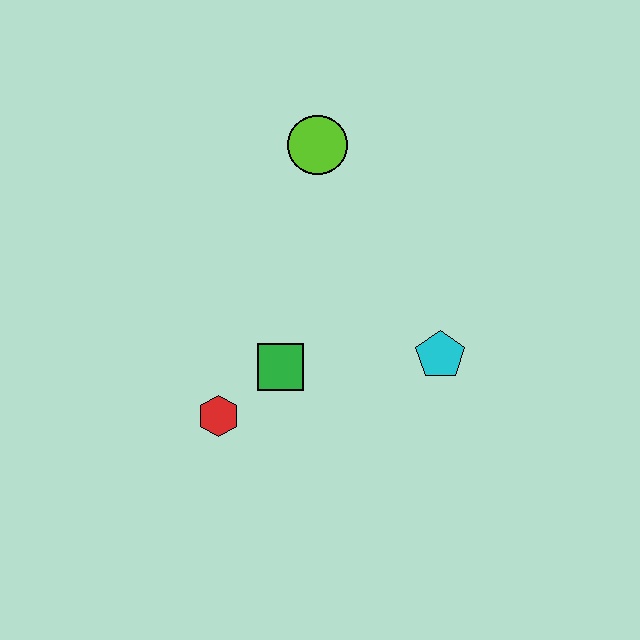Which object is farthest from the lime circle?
The red hexagon is farthest from the lime circle.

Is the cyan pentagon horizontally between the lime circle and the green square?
No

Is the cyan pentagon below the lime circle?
Yes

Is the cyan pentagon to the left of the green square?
No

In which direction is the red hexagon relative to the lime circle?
The red hexagon is below the lime circle.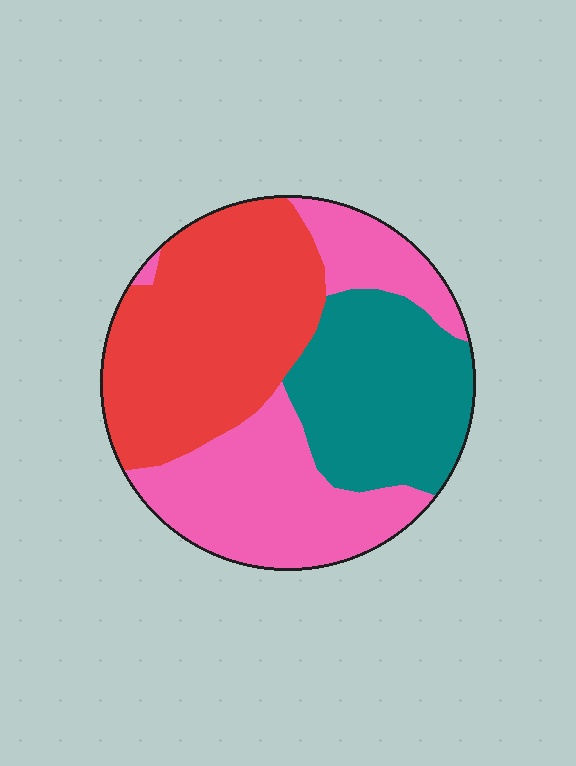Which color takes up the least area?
Teal, at roughly 25%.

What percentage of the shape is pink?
Pink covers around 35% of the shape.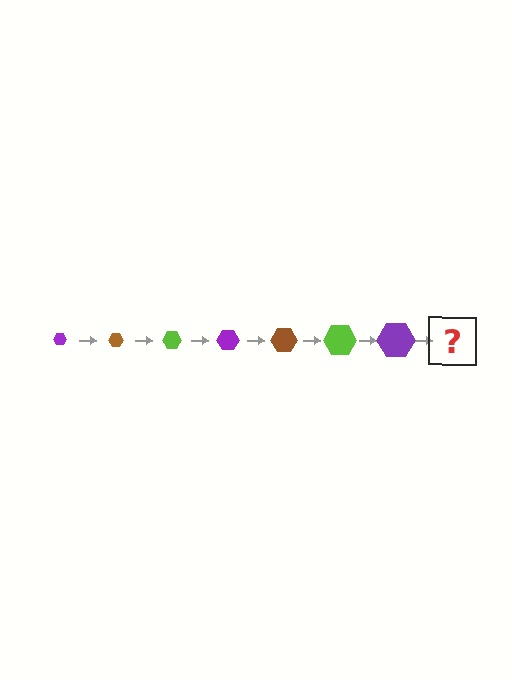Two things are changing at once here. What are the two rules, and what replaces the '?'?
The two rules are that the hexagon grows larger each step and the color cycles through purple, brown, and lime. The '?' should be a brown hexagon, larger than the previous one.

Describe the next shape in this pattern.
It should be a brown hexagon, larger than the previous one.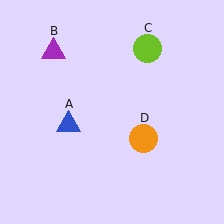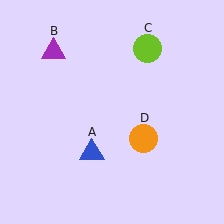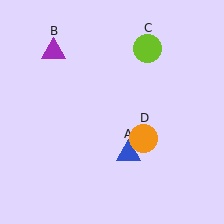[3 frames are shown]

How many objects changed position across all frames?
1 object changed position: blue triangle (object A).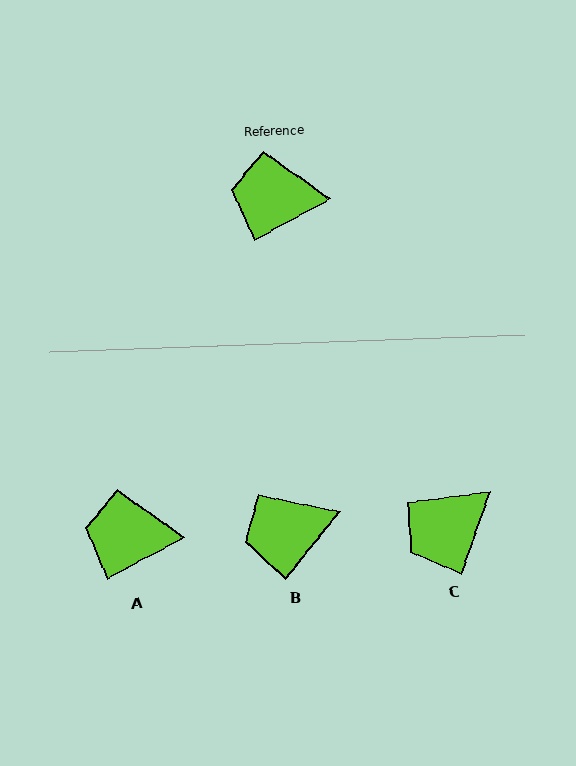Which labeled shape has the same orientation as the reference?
A.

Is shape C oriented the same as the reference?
No, it is off by about 43 degrees.